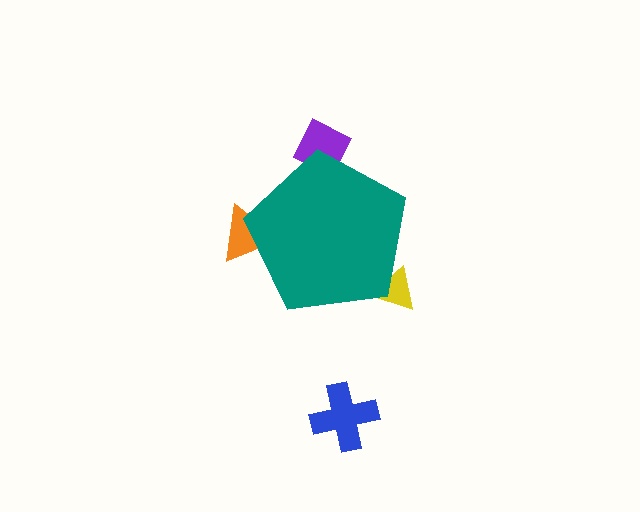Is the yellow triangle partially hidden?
Yes, the yellow triangle is partially hidden behind the teal pentagon.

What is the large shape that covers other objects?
A teal pentagon.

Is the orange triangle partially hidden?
Yes, the orange triangle is partially hidden behind the teal pentagon.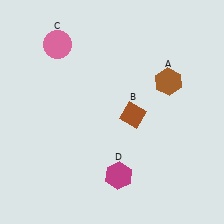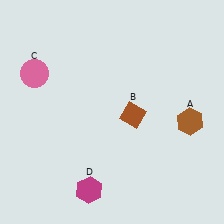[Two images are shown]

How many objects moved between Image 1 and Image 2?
3 objects moved between the two images.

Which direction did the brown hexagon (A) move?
The brown hexagon (A) moved down.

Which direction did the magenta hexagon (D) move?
The magenta hexagon (D) moved left.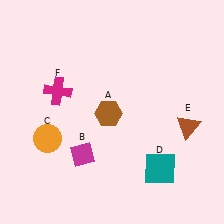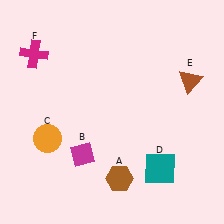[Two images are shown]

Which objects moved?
The objects that moved are: the brown hexagon (A), the brown triangle (E), the magenta cross (F).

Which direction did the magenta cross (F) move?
The magenta cross (F) moved up.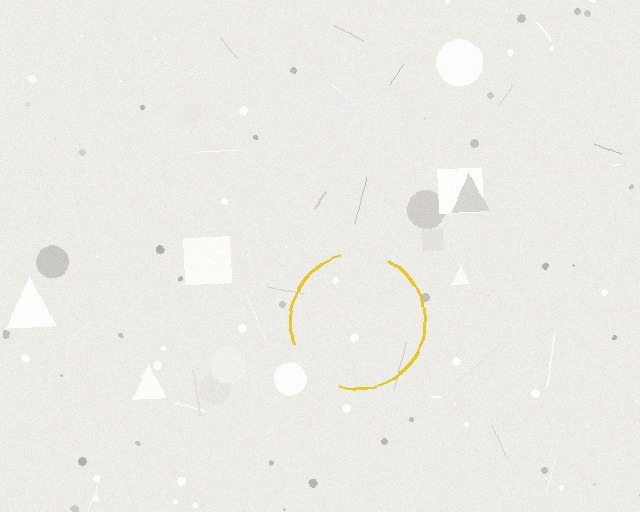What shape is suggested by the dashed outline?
The dashed outline suggests a circle.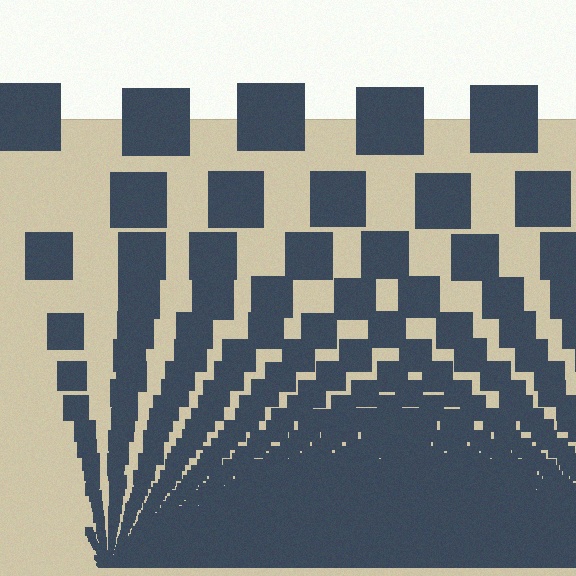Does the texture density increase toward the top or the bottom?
Density increases toward the bottom.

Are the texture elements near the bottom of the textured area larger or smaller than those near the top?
Smaller. The gradient is inverted — elements near the bottom are smaller and denser.